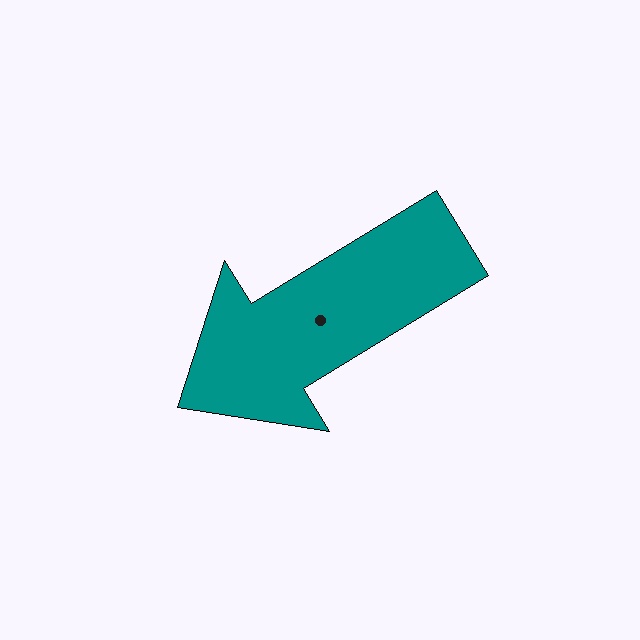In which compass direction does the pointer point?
Southwest.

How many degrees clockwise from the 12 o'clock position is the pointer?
Approximately 239 degrees.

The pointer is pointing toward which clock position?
Roughly 8 o'clock.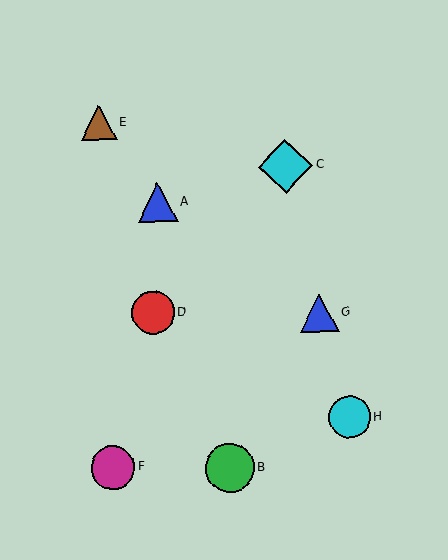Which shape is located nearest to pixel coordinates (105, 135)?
The brown triangle (labeled E) at (99, 122) is nearest to that location.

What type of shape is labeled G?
Shape G is a blue triangle.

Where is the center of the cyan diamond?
The center of the cyan diamond is at (285, 166).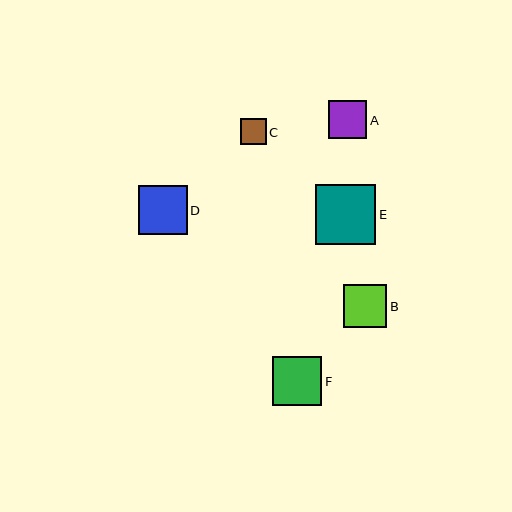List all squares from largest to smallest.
From largest to smallest: E, F, D, B, A, C.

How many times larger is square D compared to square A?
Square D is approximately 1.3 times the size of square A.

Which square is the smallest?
Square C is the smallest with a size of approximately 26 pixels.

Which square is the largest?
Square E is the largest with a size of approximately 60 pixels.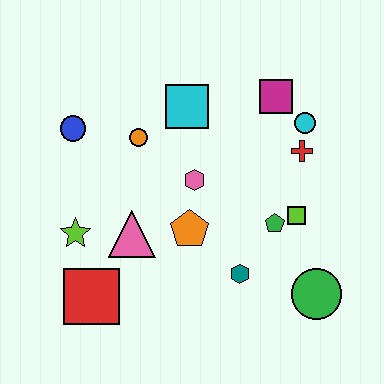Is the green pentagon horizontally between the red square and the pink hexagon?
No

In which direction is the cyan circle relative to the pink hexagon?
The cyan circle is to the right of the pink hexagon.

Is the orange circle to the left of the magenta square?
Yes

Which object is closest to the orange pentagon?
The pink hexagon is closest to the orange pentagon.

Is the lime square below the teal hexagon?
No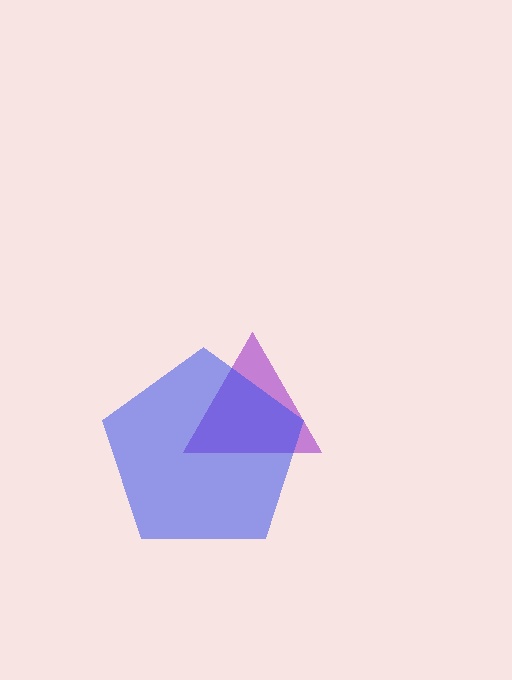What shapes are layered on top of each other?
The layered shapes are: a purple triangle, a blue pentagon.